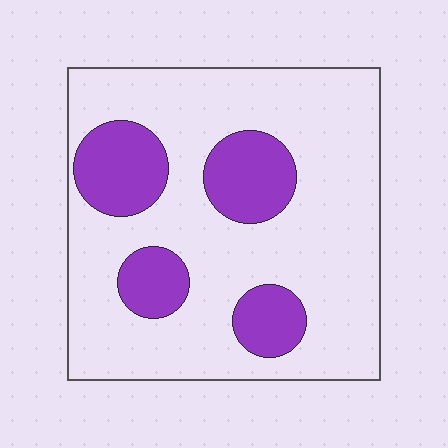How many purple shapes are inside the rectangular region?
4.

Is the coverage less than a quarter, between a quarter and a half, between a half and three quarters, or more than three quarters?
Less than a quarter.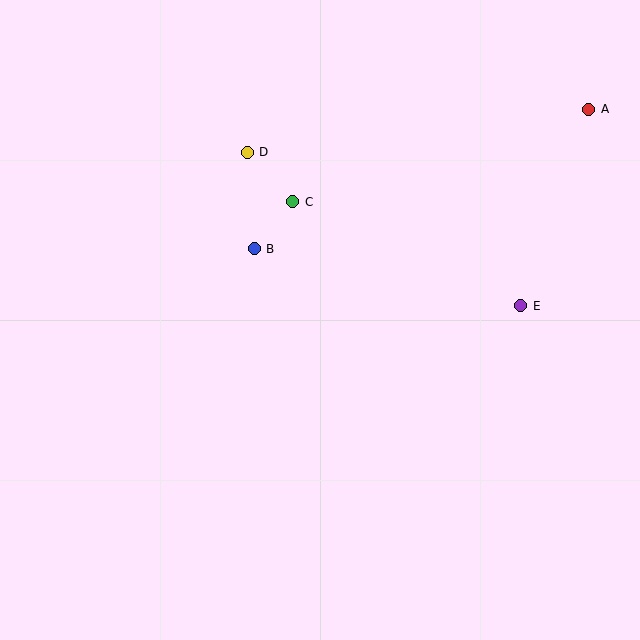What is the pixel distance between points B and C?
The distance between B and C is 61 pixels.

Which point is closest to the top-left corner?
Point D is closest to the top-left corner.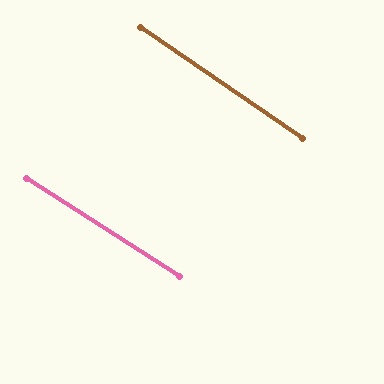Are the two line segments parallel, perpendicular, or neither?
Parallel — their directions differ by only 1.7°.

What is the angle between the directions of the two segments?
Approximately 2 degrees.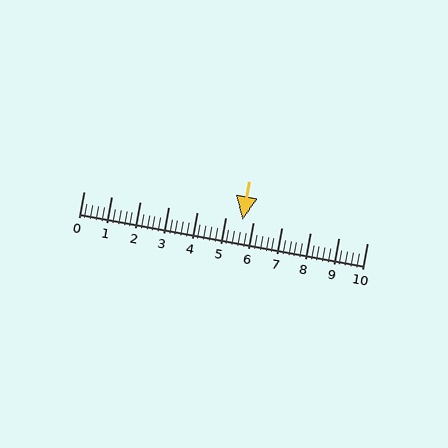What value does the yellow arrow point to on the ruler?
The yellow arrow points to approximately 5.6.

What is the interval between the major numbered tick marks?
The major tick marks are spaced 1 units apart.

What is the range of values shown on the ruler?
The ruler shows values from 0 to 10.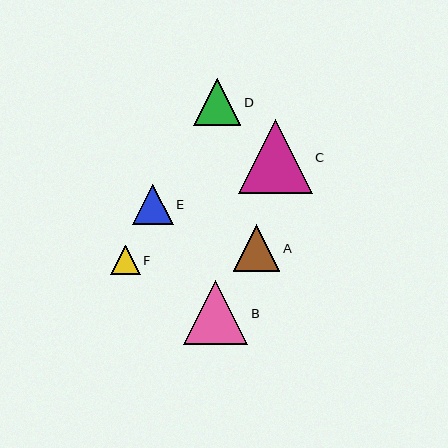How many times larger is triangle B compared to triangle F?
Triangle B is approximately 2.2 times the size of triangle F.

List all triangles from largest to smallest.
From largest to smallest: C, B, D, A, E, F.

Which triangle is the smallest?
Triangle F is the smallest with a size of approximately 30 pixels.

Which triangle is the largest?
Triangle C is the largest with a size of approximately 74 pixels.